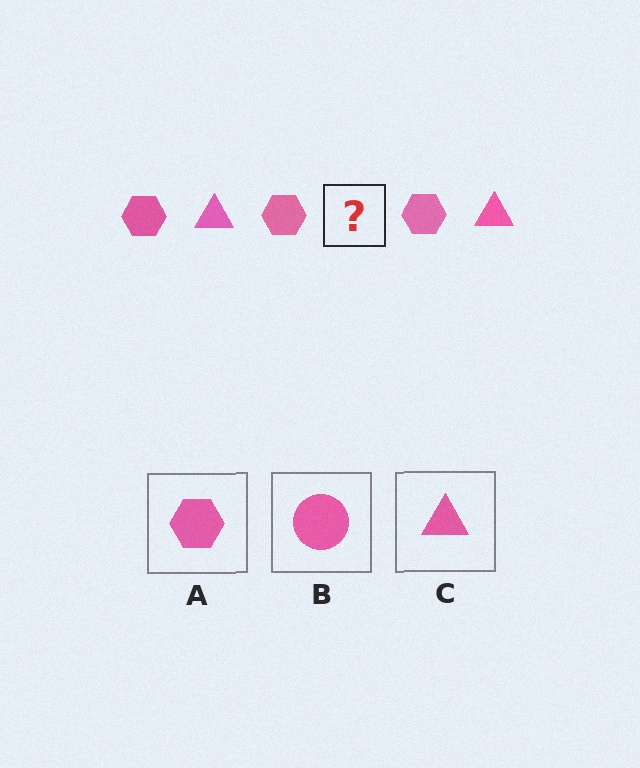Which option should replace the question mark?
Option C.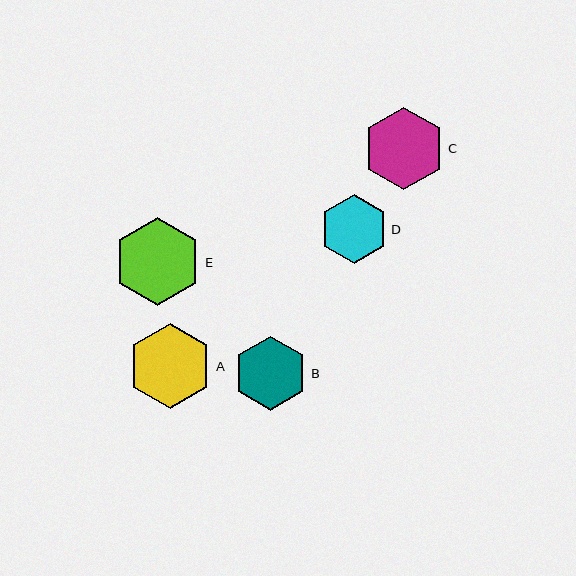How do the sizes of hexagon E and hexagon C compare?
Hexagon E and hexagon C are approximately the same size.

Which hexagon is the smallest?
Hexagon D is the smallest with a size of approximately 68 pixels.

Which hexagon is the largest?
Hexagon E is the largest with a size of approximately 88 pixels.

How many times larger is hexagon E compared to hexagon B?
Hexagon E is approximately 1.2 times the size of hexagon B.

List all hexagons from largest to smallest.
From largest to smallest: E, A, C, B, D.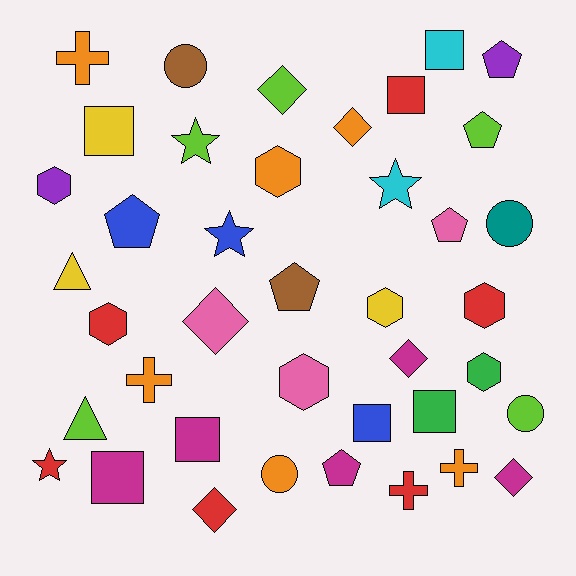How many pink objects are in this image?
There are 3 pink objects.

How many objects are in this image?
There are 40 objects.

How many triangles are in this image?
There are 2 triangles.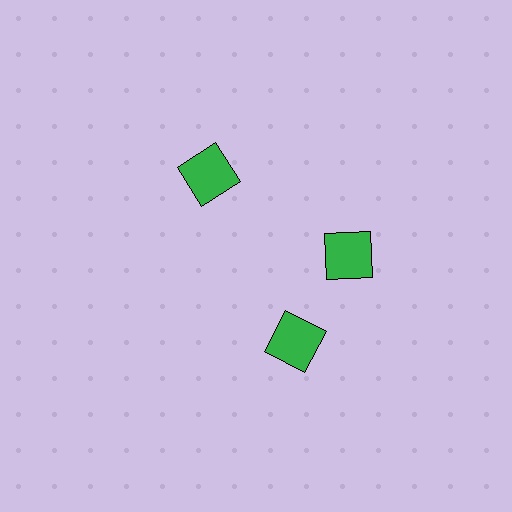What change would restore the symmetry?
The symmetry would be restored by rotating it back into even spacing with its neighbors so that all 3 squares sit at equal angles and equal distance from the center.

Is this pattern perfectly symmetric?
No. The 3 green squares are arranged in a ring, but one element near the 7 o'clock position is rotated out of alignment along the ring, breaking the 3-fold rotational symmetry.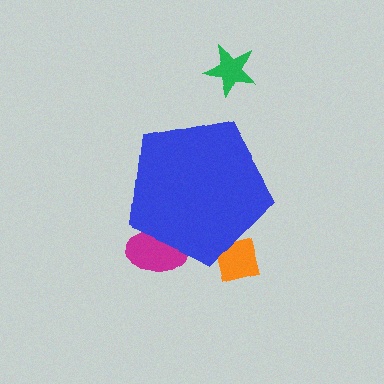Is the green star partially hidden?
No, the green star is fully visible.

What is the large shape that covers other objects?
A blue pentagon.